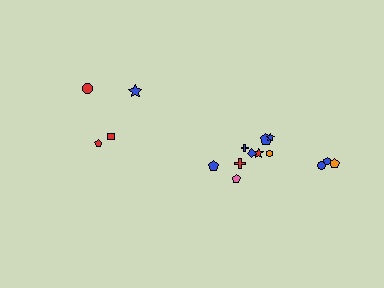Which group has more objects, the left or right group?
The right group.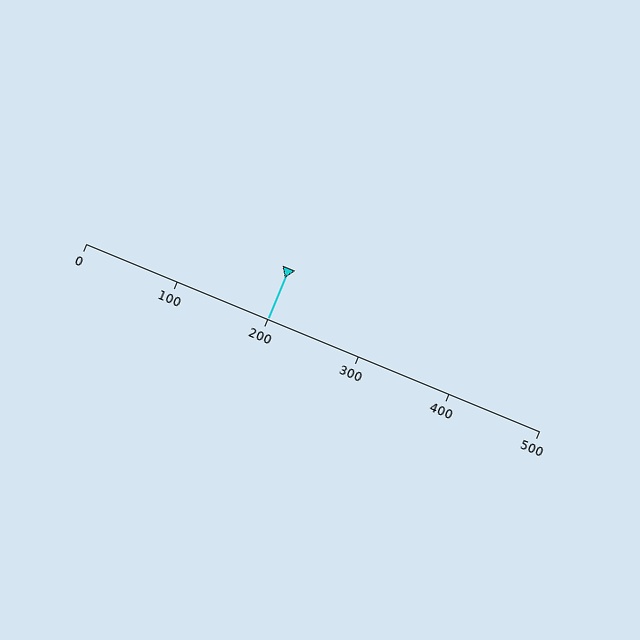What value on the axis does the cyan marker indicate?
The marker indicates approximately 200.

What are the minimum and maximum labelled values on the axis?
The axis runs from 0 to 500.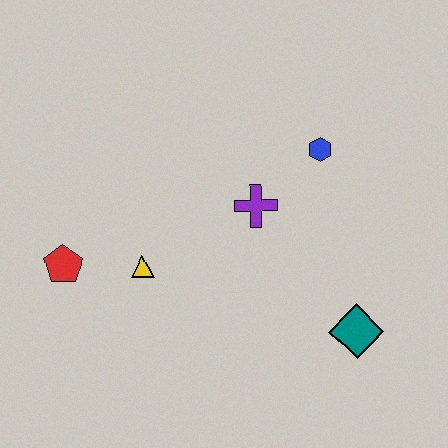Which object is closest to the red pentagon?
The yellow triangle is closest to the red pentagon.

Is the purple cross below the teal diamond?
No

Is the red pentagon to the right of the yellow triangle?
No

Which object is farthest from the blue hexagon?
The red pentagon is farthest from the blue hexagon.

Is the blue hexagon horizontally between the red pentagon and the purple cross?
No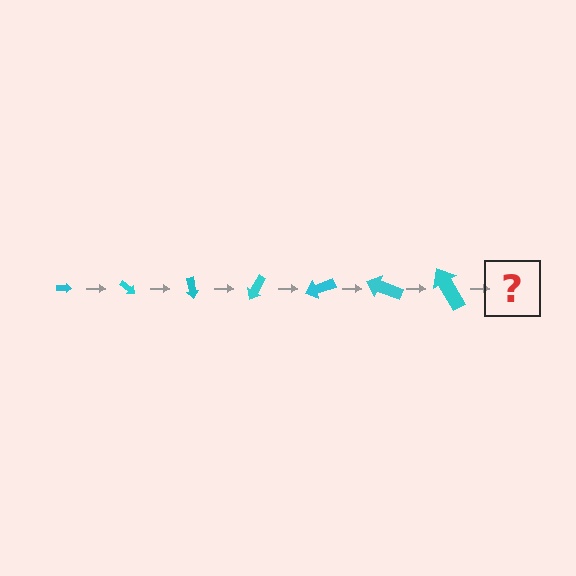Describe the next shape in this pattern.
It should be an arrow, larger than the previous one and rotated 280 degrees from the start.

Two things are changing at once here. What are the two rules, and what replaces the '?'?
The two rules are that the arrow grows larger each step and it rotates 40 degrees each step. The '?' should be an arrow, larger than the previous one and rotated 280 degrees from the start.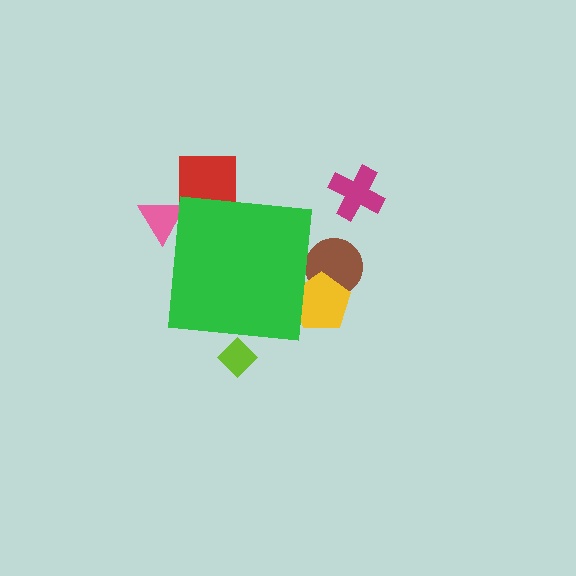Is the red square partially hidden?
Yes, the red square is partially hidden behind the green square.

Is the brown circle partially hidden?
Yes, the brown circle is partially hidden behind the green square.